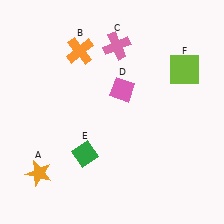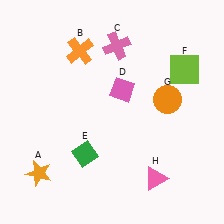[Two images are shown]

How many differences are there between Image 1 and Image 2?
There are 2 differences between the two images.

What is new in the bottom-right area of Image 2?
A pink triangle (H) was added in the bottom-right area of Image 2.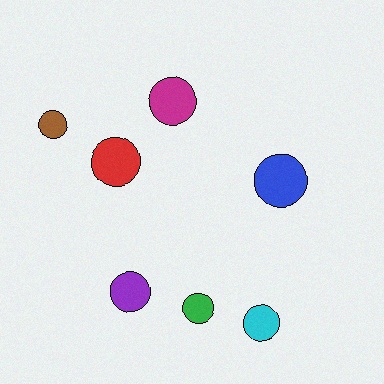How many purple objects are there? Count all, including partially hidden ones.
There is 1 purple object.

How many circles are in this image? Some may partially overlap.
There are 7 circles.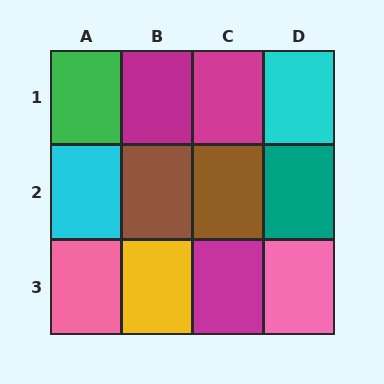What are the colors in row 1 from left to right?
Green, magenta, magenta, cyan.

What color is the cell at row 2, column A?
Cyan.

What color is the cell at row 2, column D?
Teal.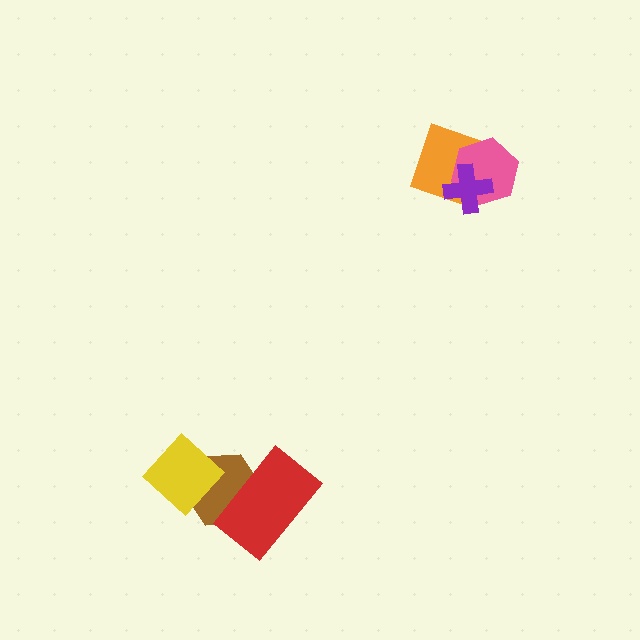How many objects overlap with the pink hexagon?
2 objects overlap with the pink hexagon.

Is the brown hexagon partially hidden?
Yes, it is partially covered by another shape.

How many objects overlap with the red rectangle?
1 object overlaps with the red rectangle.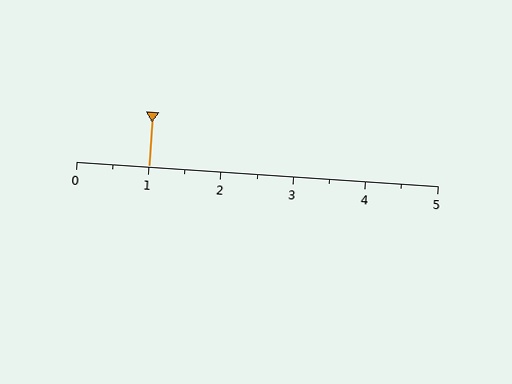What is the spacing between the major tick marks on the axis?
The major ticks are spaced 1 apart.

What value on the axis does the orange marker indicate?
The marker indicates approximately 1.